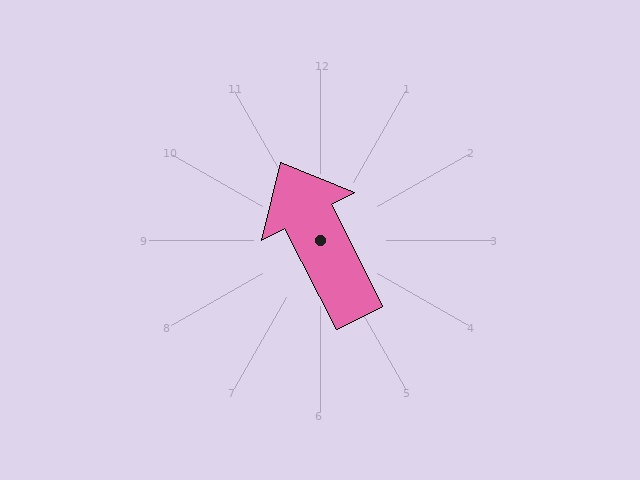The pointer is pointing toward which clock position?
Roughly 11 o'clock.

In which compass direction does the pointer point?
Northwest.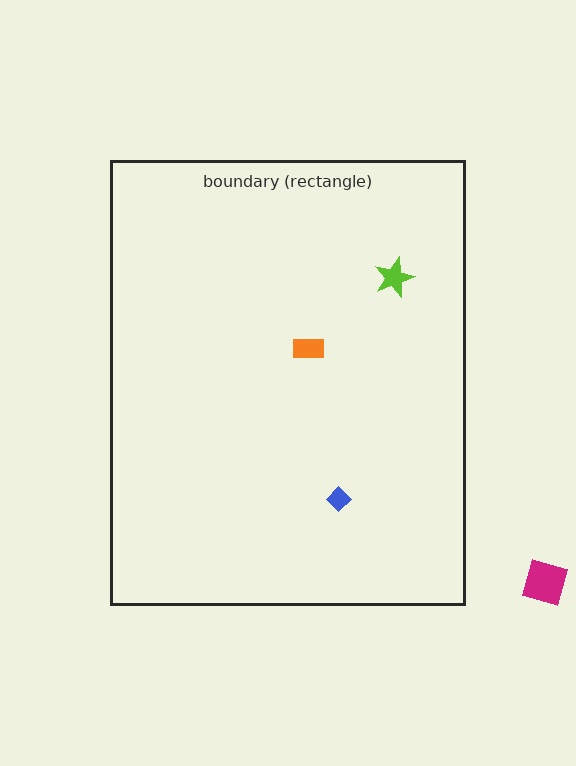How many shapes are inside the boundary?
3 inside, 1 outside.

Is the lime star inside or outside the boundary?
Inside.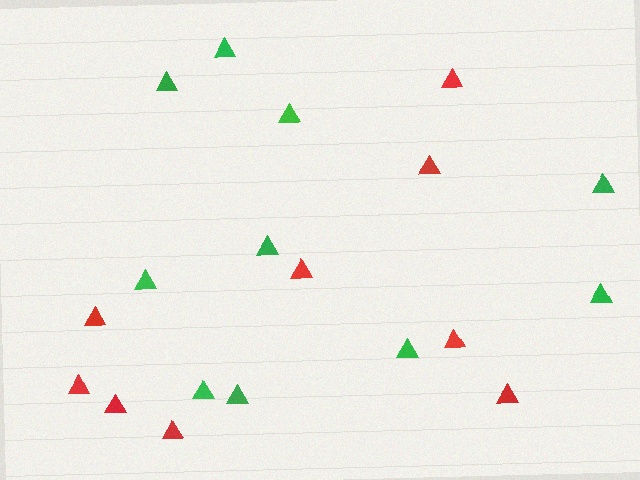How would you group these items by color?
There are 2 groups: one group of red triangles (9) and one group of green triangles (10).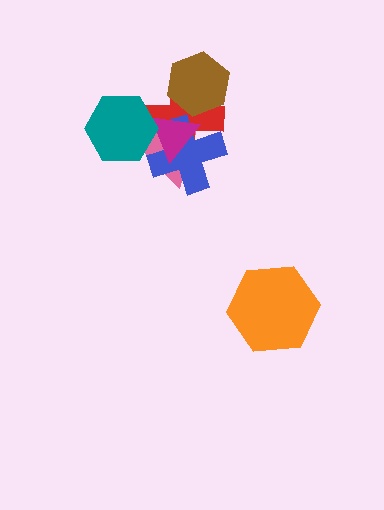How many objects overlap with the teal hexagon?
3 objects overlap with the teal hexagon.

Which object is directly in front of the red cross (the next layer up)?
The blue cross is directly in front of the red cross.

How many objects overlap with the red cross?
5 objects overlap with the red cross.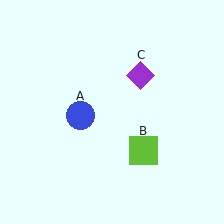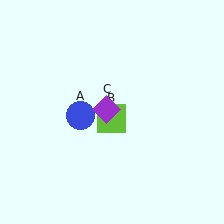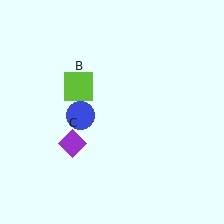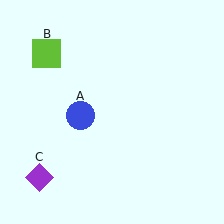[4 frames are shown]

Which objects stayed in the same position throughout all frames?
Blue circle (object A) remained stationary.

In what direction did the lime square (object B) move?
The lime square (object B) moved up and to the left.